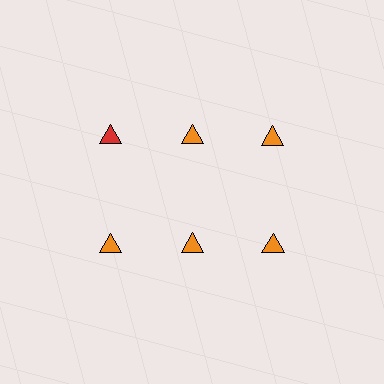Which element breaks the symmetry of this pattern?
The red triangle in the top row, leftmost column breaks the symmetry. All other shapes are orange triangles.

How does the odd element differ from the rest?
It has a different color: red instead of orange.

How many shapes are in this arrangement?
There are 6 shapes arranged in a grid pattern.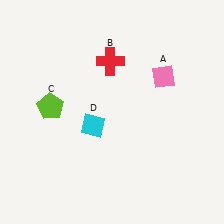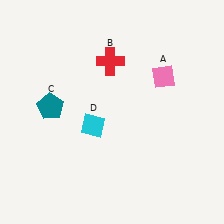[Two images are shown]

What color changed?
The pentagon (C) changed from lime in Image 1 to teal in Image 2.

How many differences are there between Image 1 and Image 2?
There is 1 difference between the two images.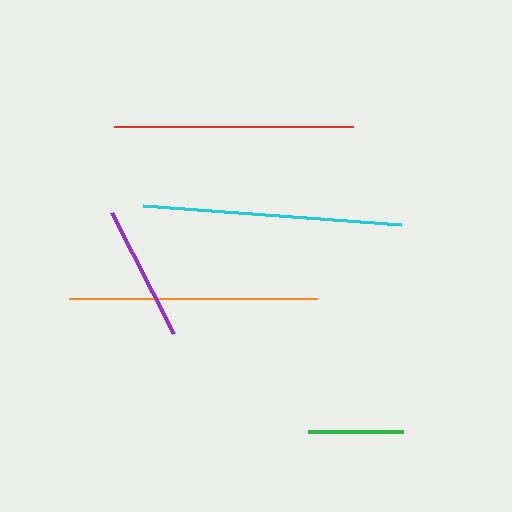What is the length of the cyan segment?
The cyan segment is approximately 259 pixels long.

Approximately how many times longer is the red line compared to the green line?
The red line is approximately 2.5 times the length of the green line.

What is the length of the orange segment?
The orange segment is approximately 248 pixels long.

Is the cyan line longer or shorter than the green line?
The cyan line is longer than the green line.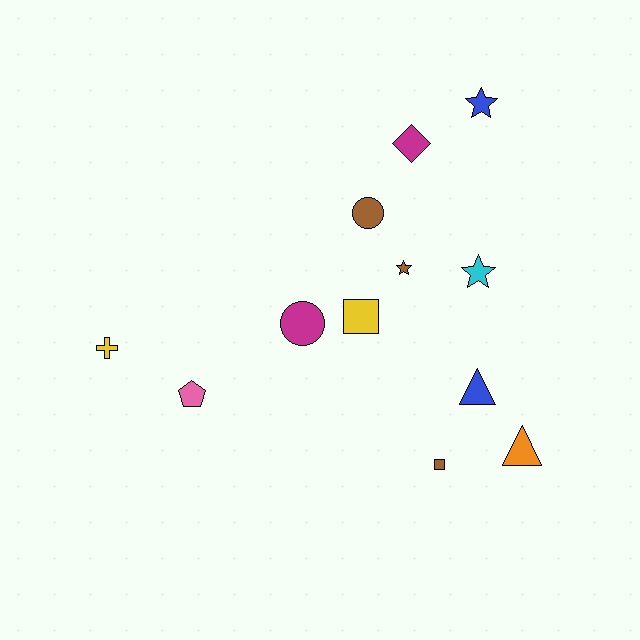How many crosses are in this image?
There is 1 cross.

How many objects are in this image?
There are 12 objects.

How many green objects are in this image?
There are no green objects.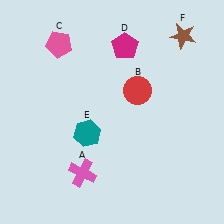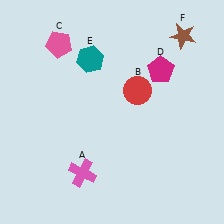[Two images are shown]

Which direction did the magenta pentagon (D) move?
The magenta pentagon (D) moved right.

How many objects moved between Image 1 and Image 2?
2 objects moved between the two images.